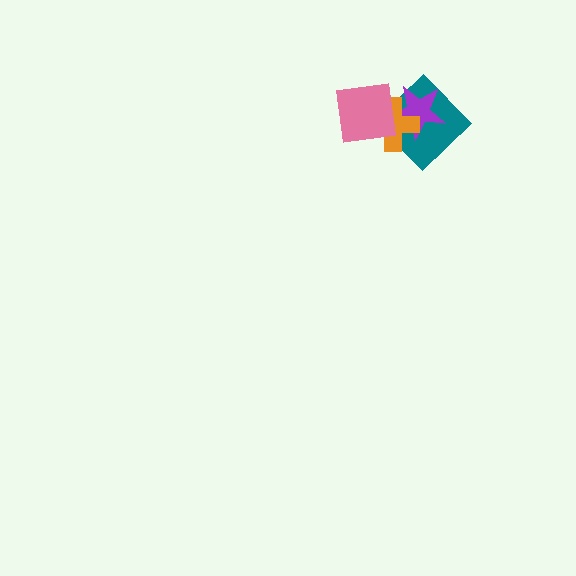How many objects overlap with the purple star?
3 objects overlap with the purple star.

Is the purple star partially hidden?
Yes, it is partially covered by another shape.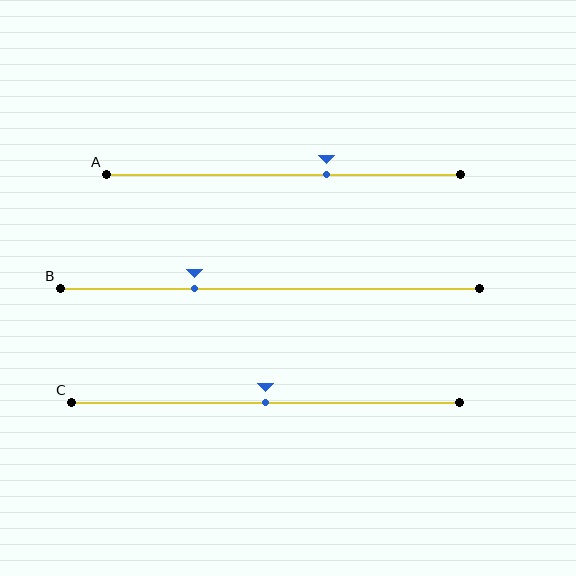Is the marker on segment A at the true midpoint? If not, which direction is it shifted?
No, the marker on segment A is shifted to the right by about 12% of the segment length.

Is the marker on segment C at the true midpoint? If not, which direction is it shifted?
Yes, the marker on segment C is at the true midpoint.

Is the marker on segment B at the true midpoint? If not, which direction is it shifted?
No, the marker on segment B is shifted to the left by about 18% of the segment length.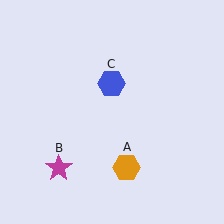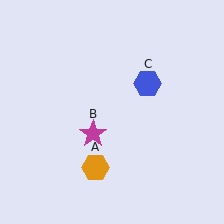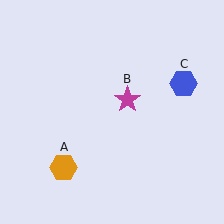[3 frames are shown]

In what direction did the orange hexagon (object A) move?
The orange hexagon (object A) moved left.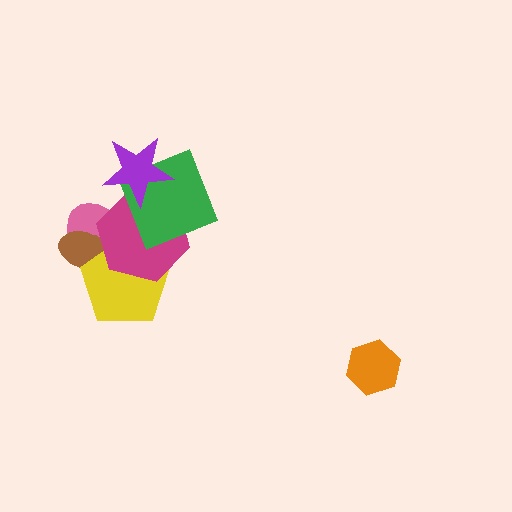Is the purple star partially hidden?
No, no other shape covers it.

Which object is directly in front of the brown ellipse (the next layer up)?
The yellow pentagon is directly in front of the brown ellipse.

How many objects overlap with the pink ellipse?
3 objects overlap with the pink ellipse.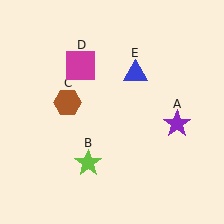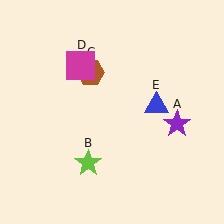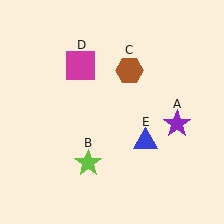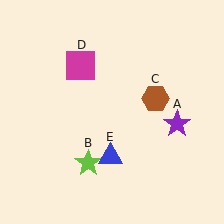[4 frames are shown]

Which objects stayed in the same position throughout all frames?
Purple star (object A) and lime star (object B) and magenta square (object D) remained stationary.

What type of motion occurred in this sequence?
The brown hexagon (object C), blue triangle (object E) rotated clockwise around the center of the scene.